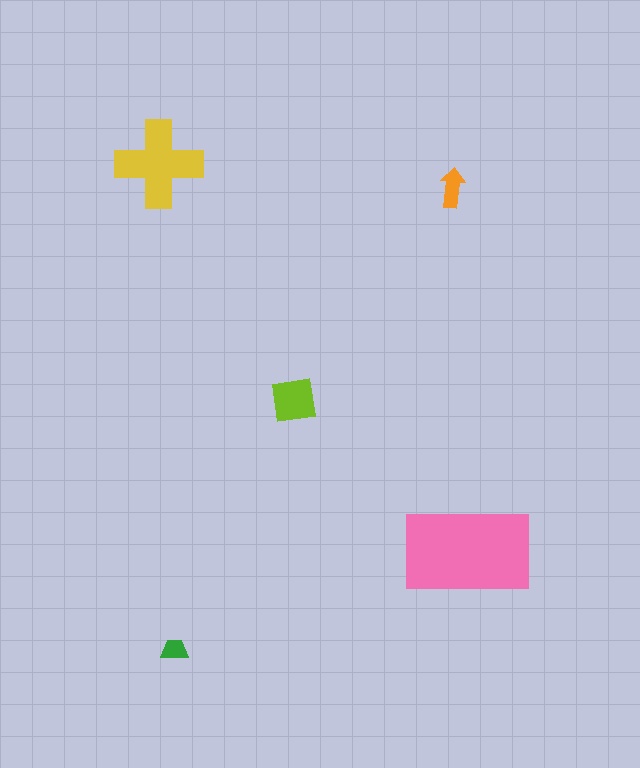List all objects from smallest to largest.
The green trapezoid, the orange arrow, the lime square, the yellow cross, the pink rectangle.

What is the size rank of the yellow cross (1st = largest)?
2nd.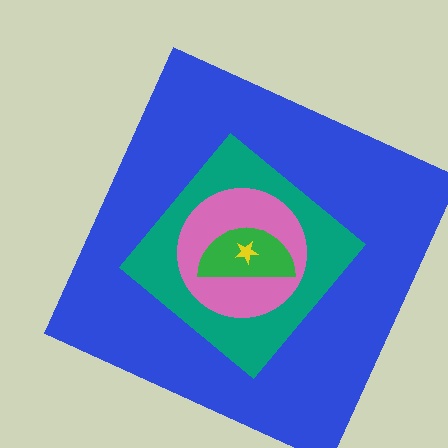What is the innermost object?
The yellow star.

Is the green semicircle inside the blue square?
Yes.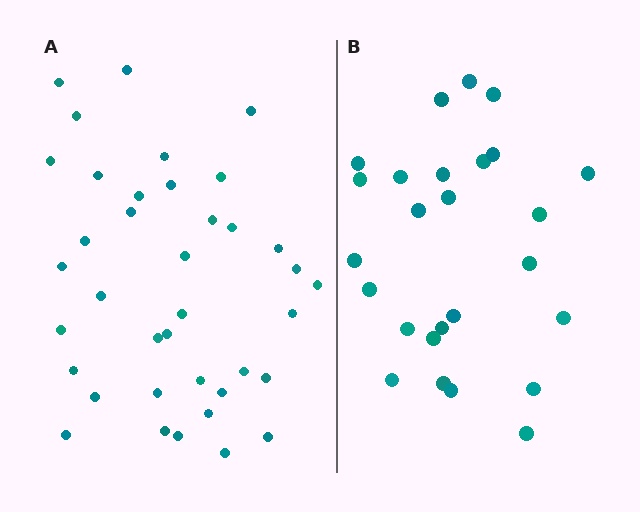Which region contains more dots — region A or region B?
Region A (the left region) has more dots.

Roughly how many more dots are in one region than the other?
Region A has roughly 12 or so more dots than region B.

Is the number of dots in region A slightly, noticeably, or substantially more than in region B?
Region A has substantially more. The ratio is roughly 1.5 to 1.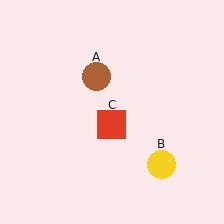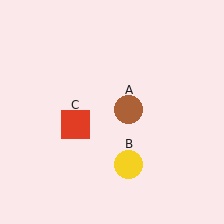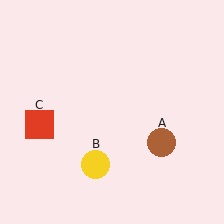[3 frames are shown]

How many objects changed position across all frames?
3 objects changed position: brown circle (object A), yellow circle (object B), red square (object C).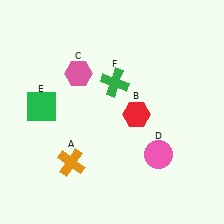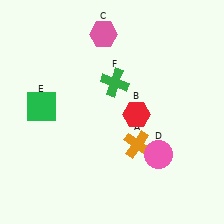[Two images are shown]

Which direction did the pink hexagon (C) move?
The pink hexagon (C) moved up.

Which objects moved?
The objects that moved are: the orange cross (A), the pink hexagon (C).